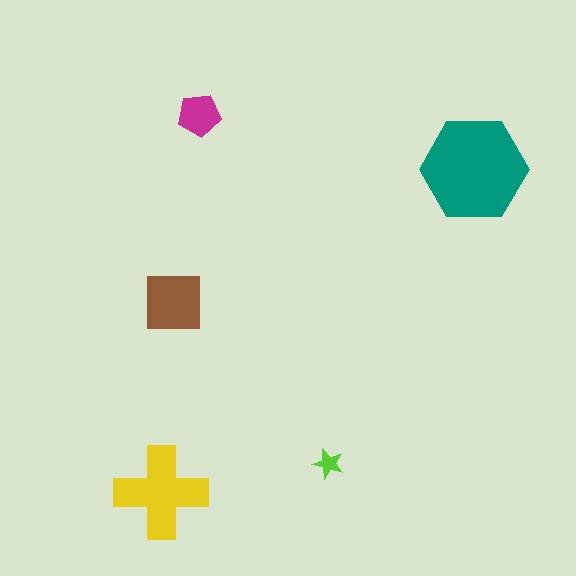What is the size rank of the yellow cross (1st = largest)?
2nd.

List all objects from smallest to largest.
The lime star, the magenta pentagon, the brown square, the yellow cross, the teal hexagon.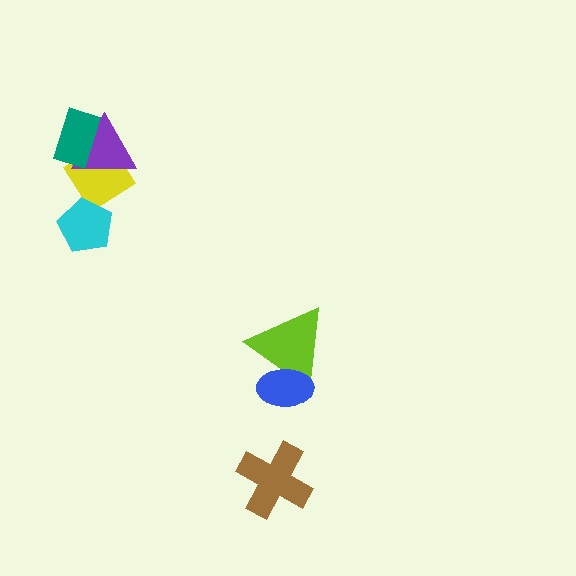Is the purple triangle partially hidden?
Yes, it is partially covered by another shape.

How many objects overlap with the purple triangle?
2 objects overlap with the purple triangle.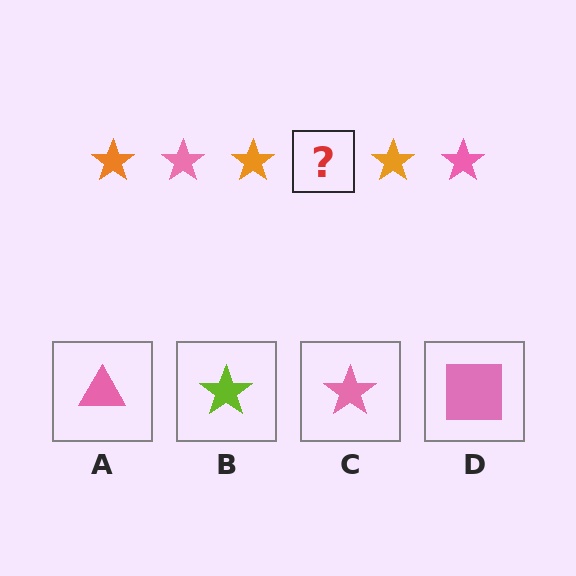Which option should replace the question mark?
Option C.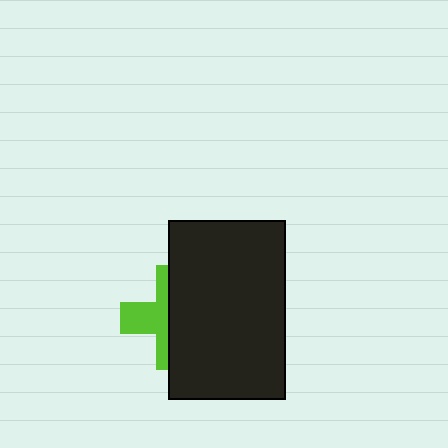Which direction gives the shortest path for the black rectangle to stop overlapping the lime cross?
Moving right gives the shortest separation.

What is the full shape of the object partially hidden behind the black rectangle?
The partially hidden object is a lime cross.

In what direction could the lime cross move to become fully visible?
The lime cross could move left. That would shift it out from behind the black rectangle entirely.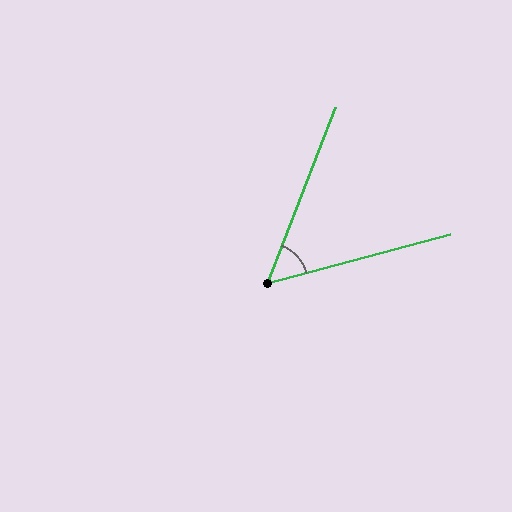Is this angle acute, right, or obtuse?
It is acute.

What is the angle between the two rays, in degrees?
Approximately 54 degrees.